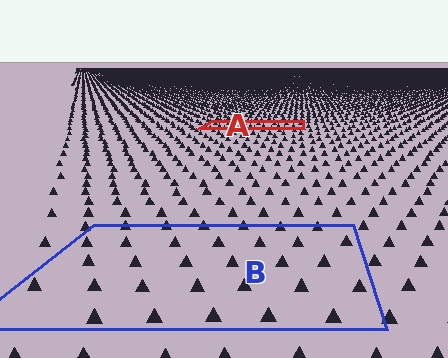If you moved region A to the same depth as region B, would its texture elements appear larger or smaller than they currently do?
They would appear larger. At a closer depth, the same texture elements are projected at a bigger on-screen size.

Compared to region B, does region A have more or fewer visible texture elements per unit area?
Region A has more texture elements per unit area — they are packed more densely because it is farther away.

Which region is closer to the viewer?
Region B is closer. The texture elements there are larger and more spread out.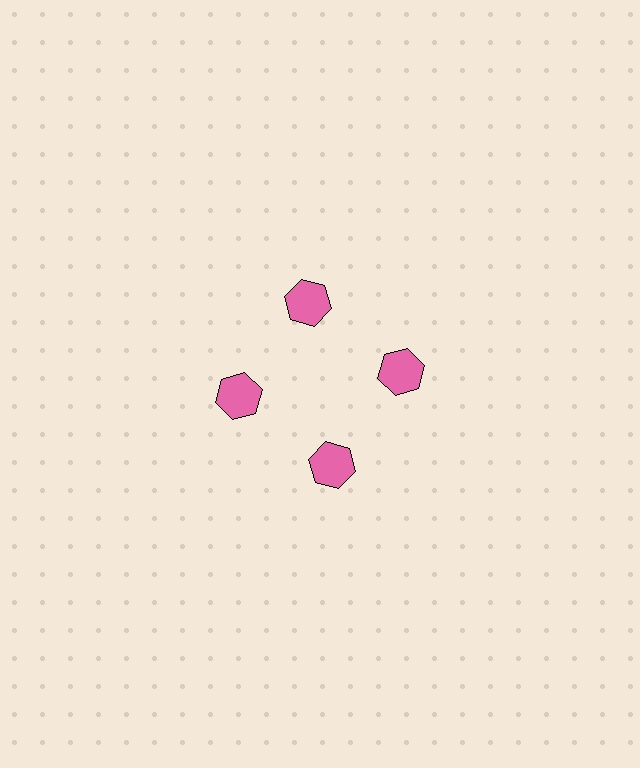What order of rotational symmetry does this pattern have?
This pattern has 4-fold rotational symmetry.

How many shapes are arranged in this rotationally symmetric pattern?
There are 4 shapes, arranged in 4 groups of 1.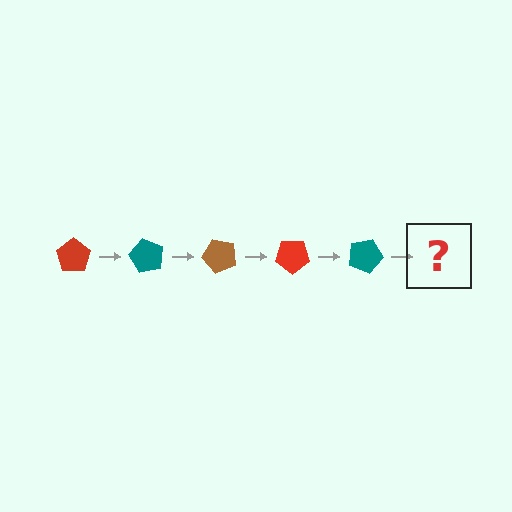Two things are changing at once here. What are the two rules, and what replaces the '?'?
The two rules are that it rotates 60 degrees each step and the color cycles through red, teal, and brown. The '?' should be a brown pentagon, rotated 300 degrees from the start.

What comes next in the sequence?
The next element should be a brown pentagon, rotated 300 degrees from the start.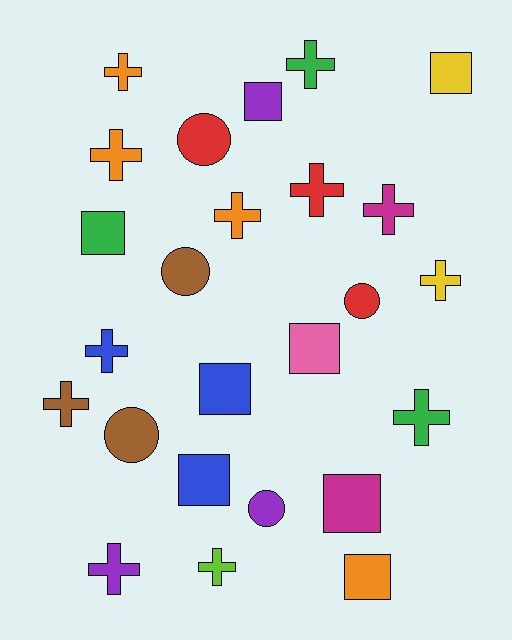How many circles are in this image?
There are 5 circles.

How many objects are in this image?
There are 25 objects.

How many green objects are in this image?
There are 3 green objects.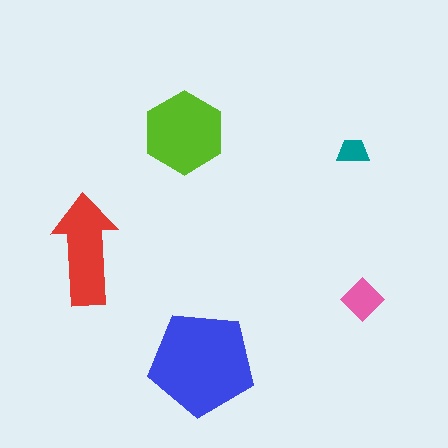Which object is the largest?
The blue pentagon.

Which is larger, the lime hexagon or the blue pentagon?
The blue pentagon.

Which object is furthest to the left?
The red arrow is leftmost.